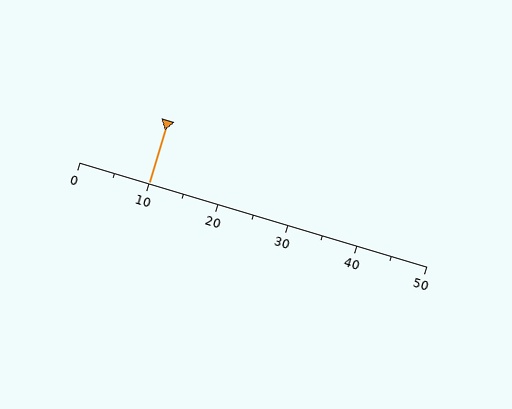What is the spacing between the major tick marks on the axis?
The major ticks are spaced 10 apart.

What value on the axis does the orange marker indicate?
The marker indicates approximately 10.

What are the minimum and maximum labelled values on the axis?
The axis runs from 0 to 50.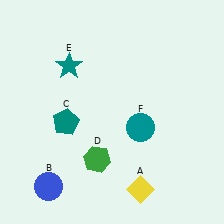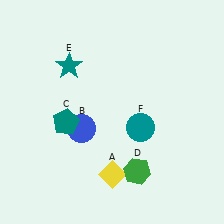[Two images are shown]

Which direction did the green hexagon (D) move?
The green hexagon (D) moved right.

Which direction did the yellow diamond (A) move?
The yellow diamond (A) moved left.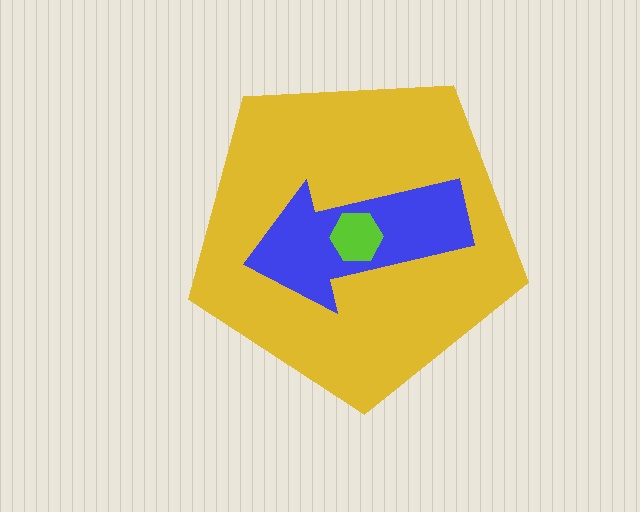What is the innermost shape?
The lime hexagon.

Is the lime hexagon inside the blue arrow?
Yes.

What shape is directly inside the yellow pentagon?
The blue arrow.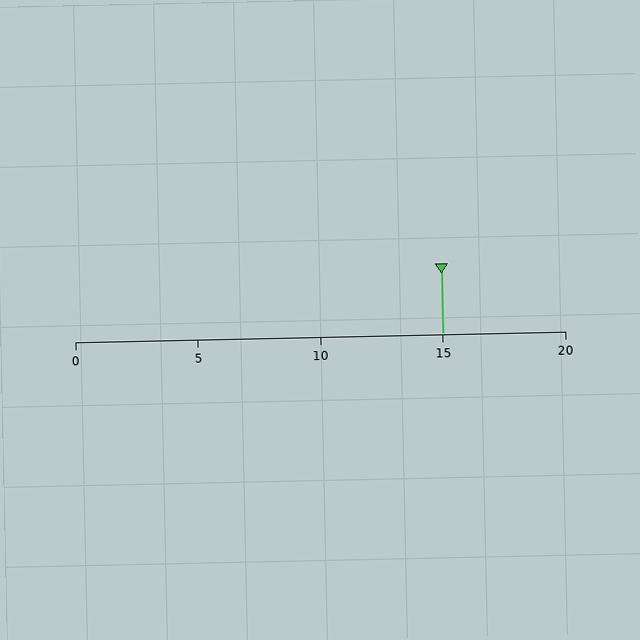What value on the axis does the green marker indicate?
The marker indicates approximately 15.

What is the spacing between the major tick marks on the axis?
The major ticks are spaced 5 apart.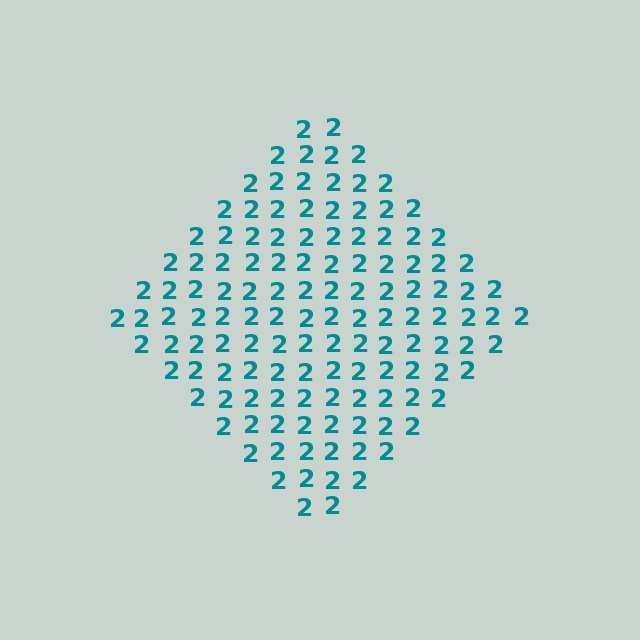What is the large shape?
The large shape is a diamond.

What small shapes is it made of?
It is made of small digit 2's.